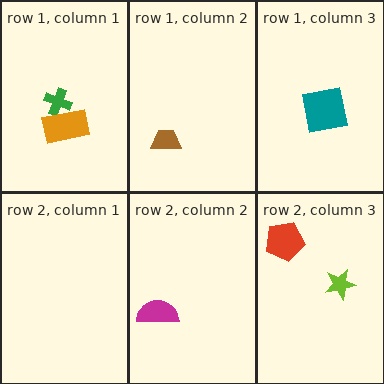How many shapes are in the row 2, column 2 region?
1.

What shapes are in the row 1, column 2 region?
The brown trapezoid.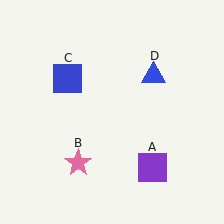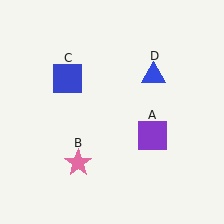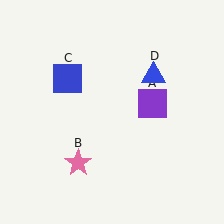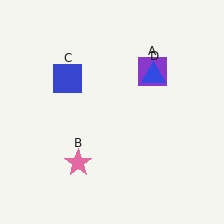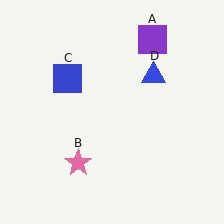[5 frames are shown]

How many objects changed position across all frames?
1 object changed position: purple square (object A).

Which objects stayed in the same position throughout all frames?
Pink star (object B) and blue square (object C) and blue triangle (object D) remained stationary.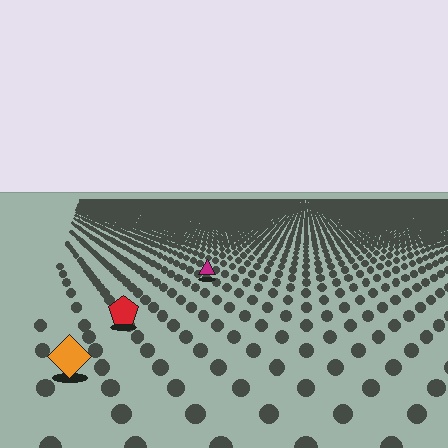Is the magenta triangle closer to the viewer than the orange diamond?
No. The orange diamond is closer — you can tell from the texture gradient: the ground texture is coarser near it.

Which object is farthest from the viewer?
The magenta triangle is farthest from the viewer. It appears smaller and the ground texture around it is denser.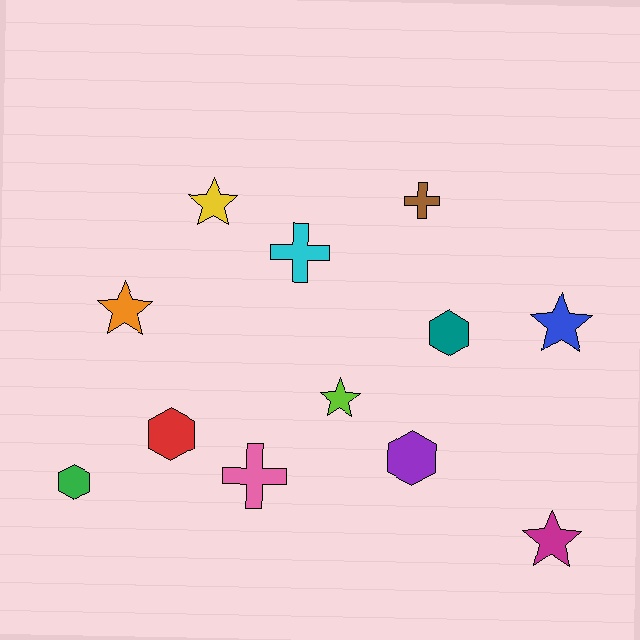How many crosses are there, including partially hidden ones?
There are 3 crosses.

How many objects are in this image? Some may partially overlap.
There are 12 objects.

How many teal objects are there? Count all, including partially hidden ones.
There is 1 teal object.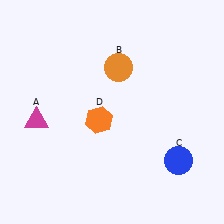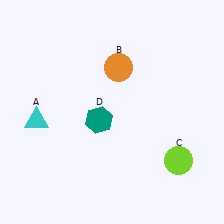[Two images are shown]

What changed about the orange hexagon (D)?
In Image 1, D is orange. In Image 2, it changed to teal.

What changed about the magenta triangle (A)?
In Image 1, A is magenta. In Image 2, it changed to cyan.